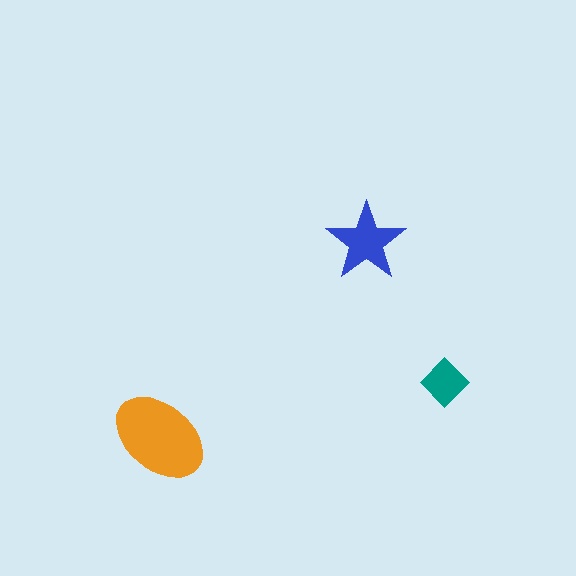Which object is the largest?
The orange ellipse.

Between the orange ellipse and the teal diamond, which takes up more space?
The orange ellipse.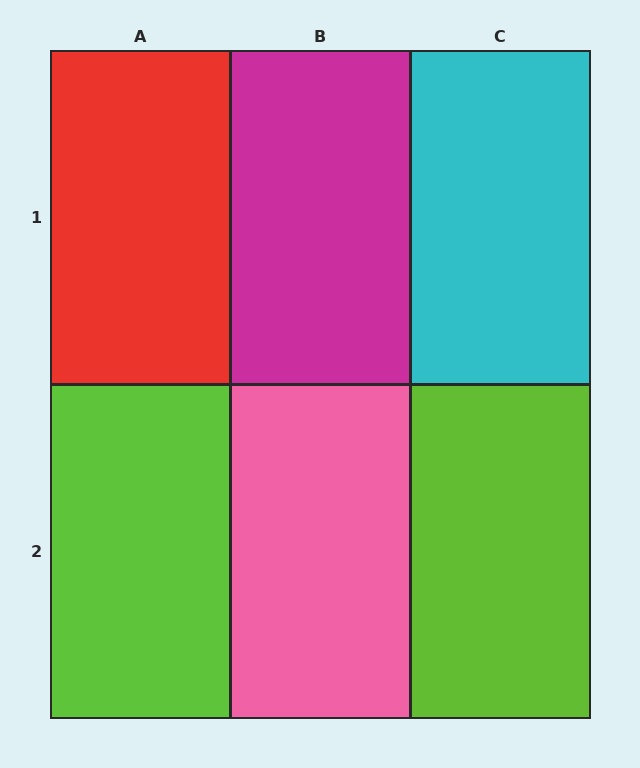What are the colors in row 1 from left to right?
Red, magenta, cyan.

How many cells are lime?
2 cells are lime.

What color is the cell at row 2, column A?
Lime.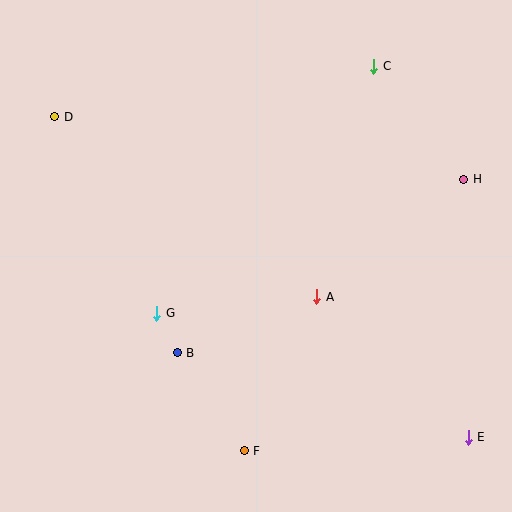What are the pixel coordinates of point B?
Point B is at (177, 353).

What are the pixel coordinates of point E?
Point E is at (468, 437).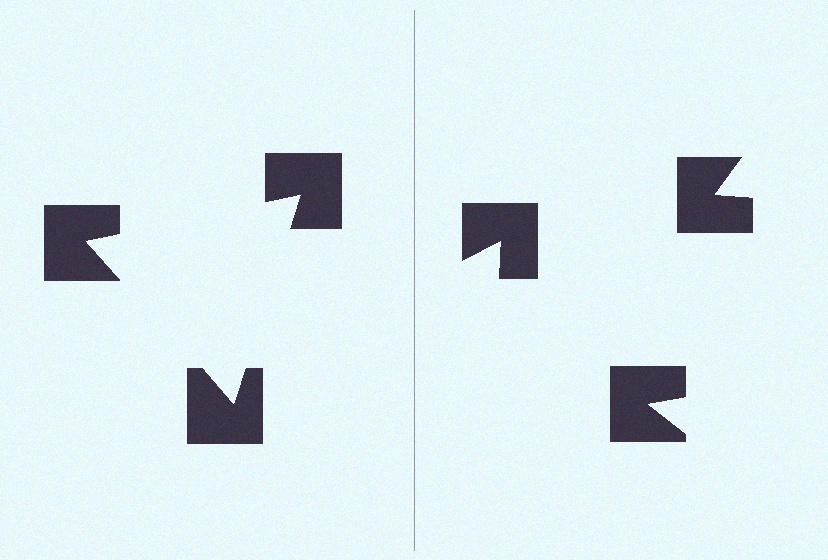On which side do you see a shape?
An illusory triangle appears on the left side. On the right side the wedge cuts are rotated, so no coherent shape forms.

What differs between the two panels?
The notched squares are positioned identically on both sides; only the wedge orientations differ. On the left they align to a triangle; on the right they are misaligned.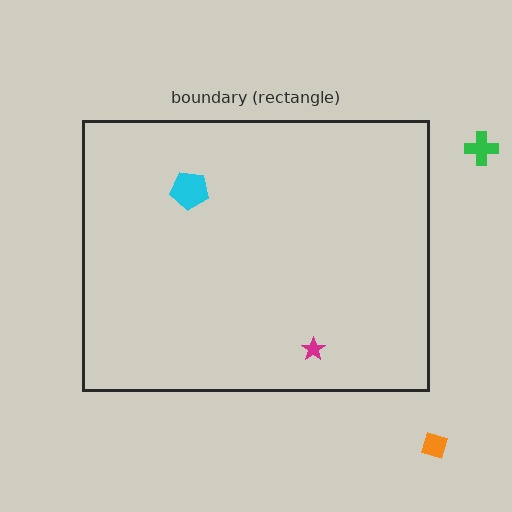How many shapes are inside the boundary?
2 inside, 2 outside.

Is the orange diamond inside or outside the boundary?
Outside.